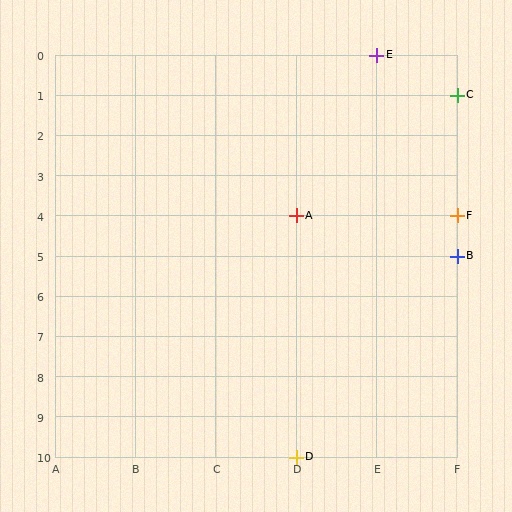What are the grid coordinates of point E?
Point E is at grid coordinates (E, 0).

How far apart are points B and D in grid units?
Points B and D are 2 columns and 5 rows apart (about 5.4 grid units diagonally).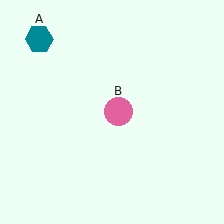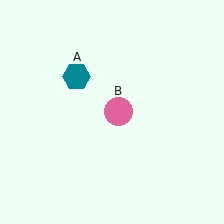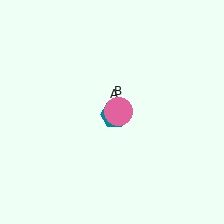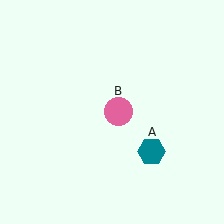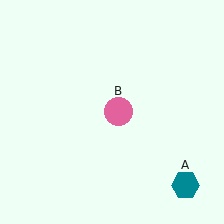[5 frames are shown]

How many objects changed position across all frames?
1 object changed position: teal hexagon (object A).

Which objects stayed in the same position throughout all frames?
Pink circle (object B) remained stationary.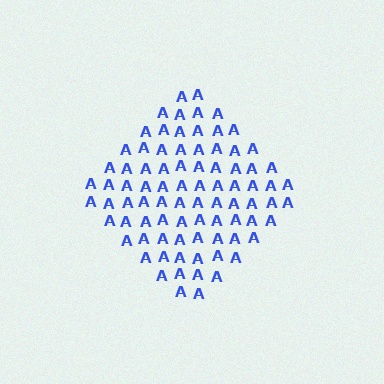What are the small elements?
The small elements are letter A's.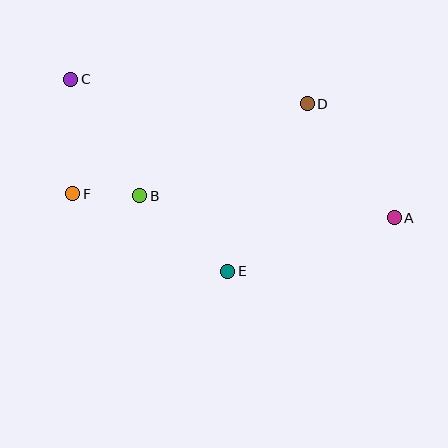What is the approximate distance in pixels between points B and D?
The distance between B and D is approximately 192 pixels.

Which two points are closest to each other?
Points B and F are closest to each other.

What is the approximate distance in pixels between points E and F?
The distance between E and F is approximately 174 pixels.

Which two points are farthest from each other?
Points A and C are farthest from each other.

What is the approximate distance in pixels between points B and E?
The distance between B and E is approximately 116 pixels.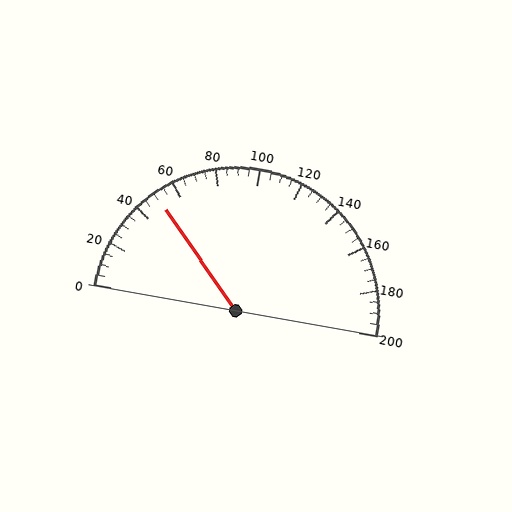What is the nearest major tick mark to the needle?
The nearest major tick mark is 40.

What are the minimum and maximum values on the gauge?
The gauge ranges from 0 to 200.